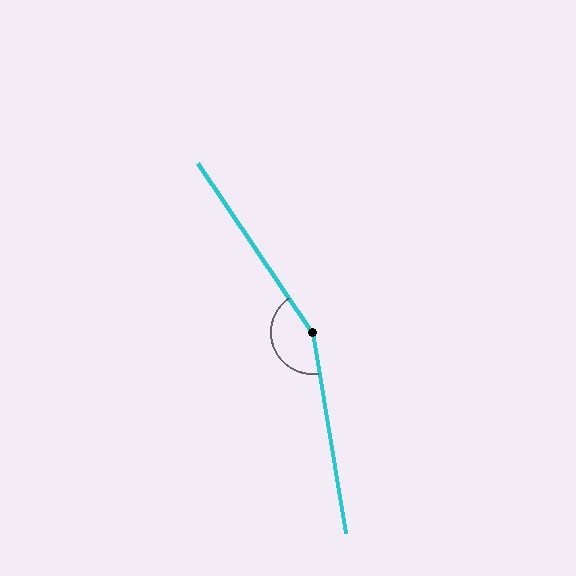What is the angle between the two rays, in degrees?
Approximately 155 degrees.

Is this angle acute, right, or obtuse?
It is obtuse.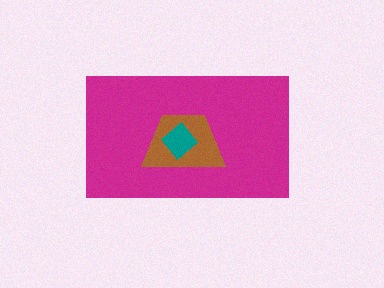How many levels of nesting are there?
3.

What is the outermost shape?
The magenta rectangle.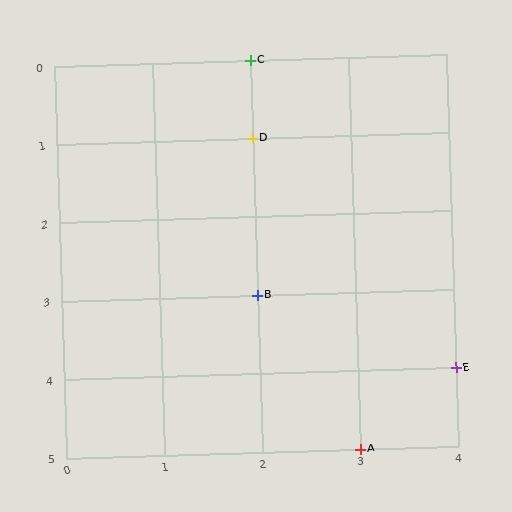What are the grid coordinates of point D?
Point D is at grid coordinates (2, 1).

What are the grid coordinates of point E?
Point E is at grid coordinates (4, 4).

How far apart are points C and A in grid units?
Points C and A are 1 column and 5 rows apart (about 5.1 grid units diagonally).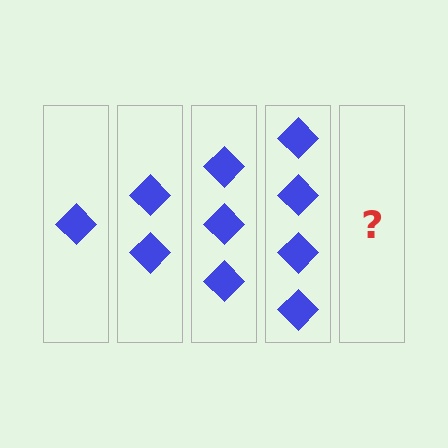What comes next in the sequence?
The next element should be 5 diamonds.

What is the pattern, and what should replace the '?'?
The pattern is that each step adds one more diamond. The '?' should be 5 diamonds.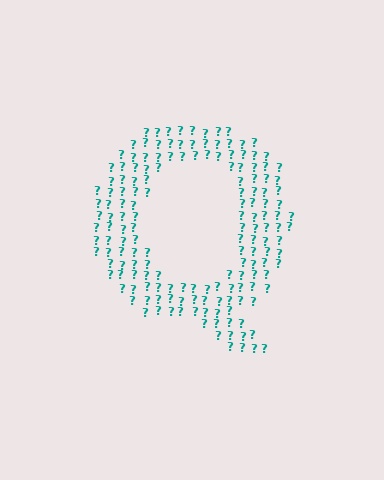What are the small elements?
The small elements are question marks.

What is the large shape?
The large shape is the letter Q.